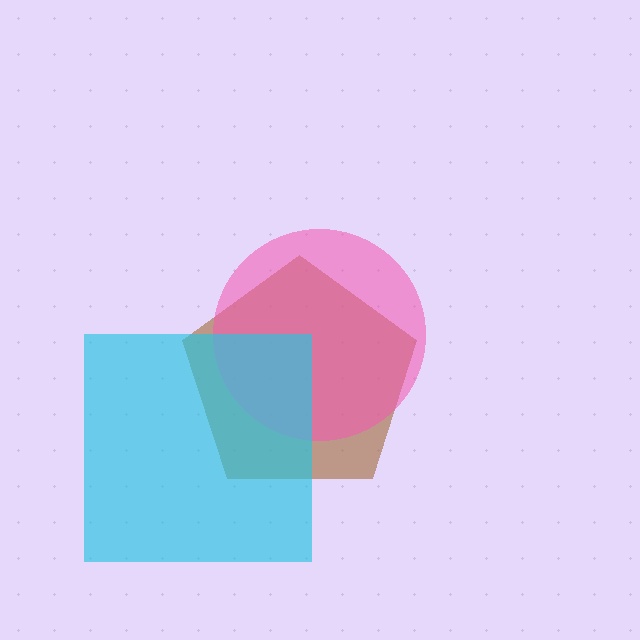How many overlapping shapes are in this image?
There are 3 overlapping shapes in the image.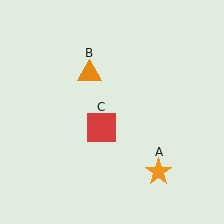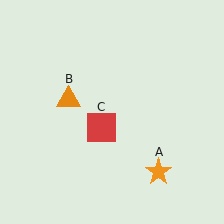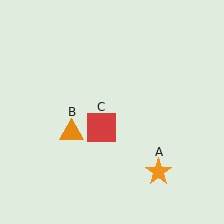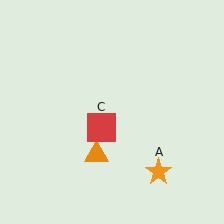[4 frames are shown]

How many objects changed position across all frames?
1 object changed position: orange triangle (object B).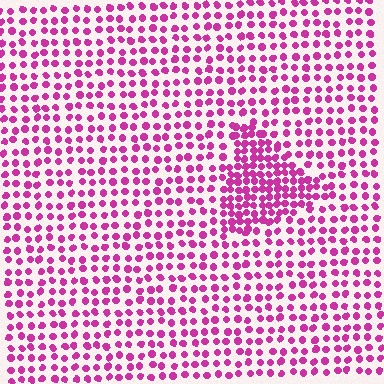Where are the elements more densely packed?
The elements are more densely packed inside the triangle boundary.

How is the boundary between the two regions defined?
The boundary is defined by a change in element density (approximately 1.9x ratio). All elements are the same color, size, and shape.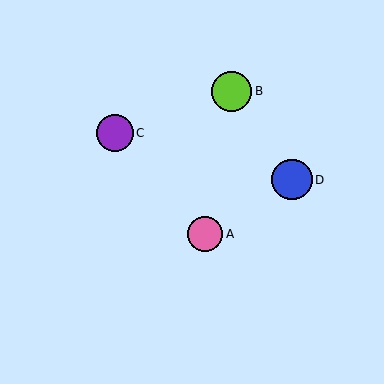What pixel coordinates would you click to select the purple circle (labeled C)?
Click at (115, 133) to select the purple circle C.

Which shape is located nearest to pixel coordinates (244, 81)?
The lime circle (labeled B) at (232, 91) is nearest to that location.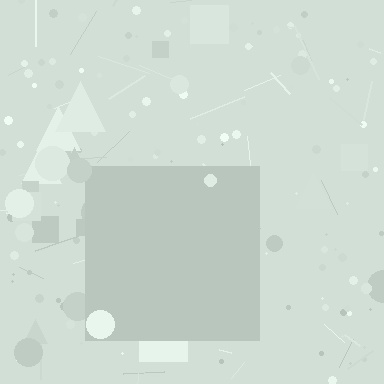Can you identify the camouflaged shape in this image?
The camouflaged shape is a square.